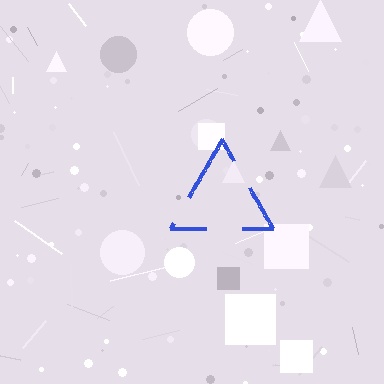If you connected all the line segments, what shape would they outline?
They would outline a triangle.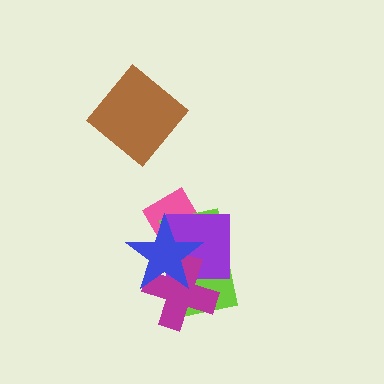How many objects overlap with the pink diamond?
3 objects overlap with the pink diamond.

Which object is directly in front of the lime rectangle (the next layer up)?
The purple square is directly in front of the lime rectangle.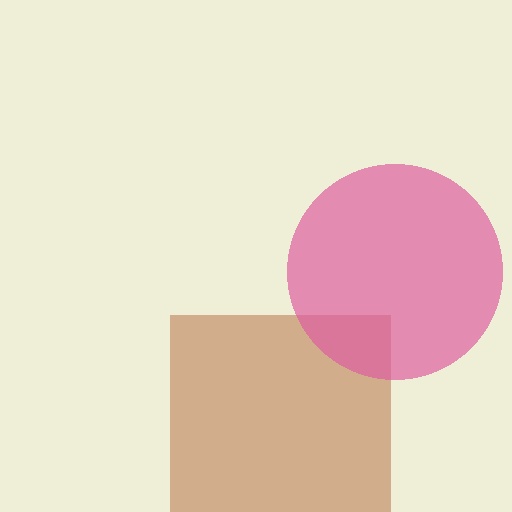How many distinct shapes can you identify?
There are 2 distinct shapes: a brown square, a pink circle.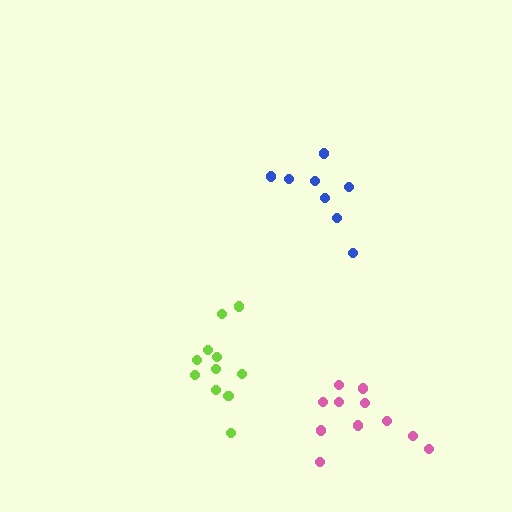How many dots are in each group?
Group 1: 8 dots, Group 2: 11 dots, Group 3: 11 dots (30 total).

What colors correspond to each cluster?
The clusters are colored: blue, pink, lime.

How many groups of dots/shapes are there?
There are 3 groups.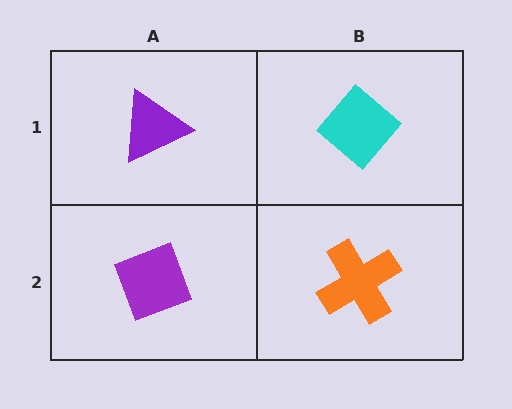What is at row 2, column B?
An orange cross.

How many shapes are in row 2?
2 shapes.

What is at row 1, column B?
A cyan diamond.